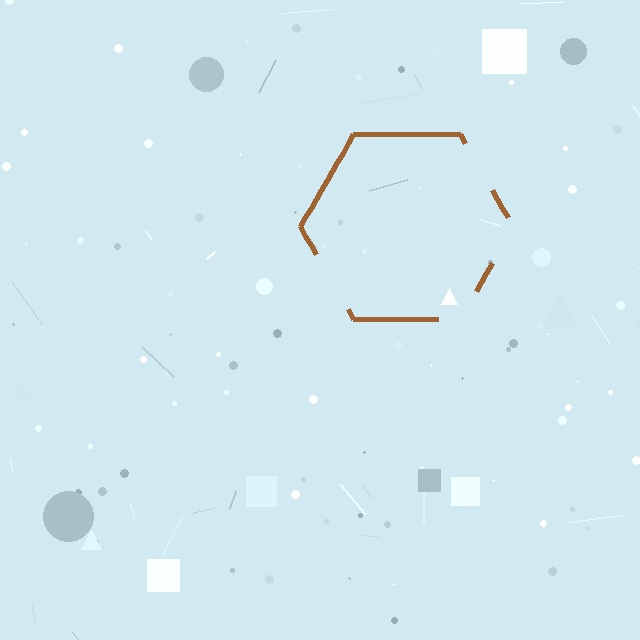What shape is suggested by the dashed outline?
The dashed outline suggests a hexagon.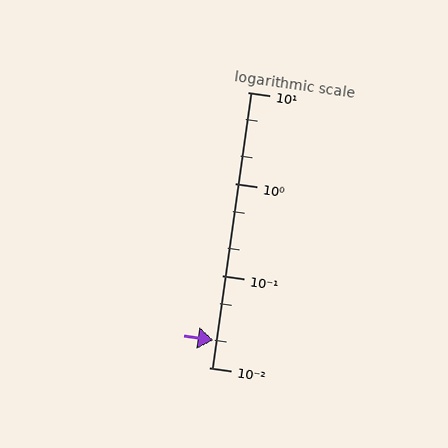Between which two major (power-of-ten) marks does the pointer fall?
The pointer is between 0.01 and 0.1.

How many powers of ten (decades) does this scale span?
The scale spans 3 decades, from 0.01 to 10.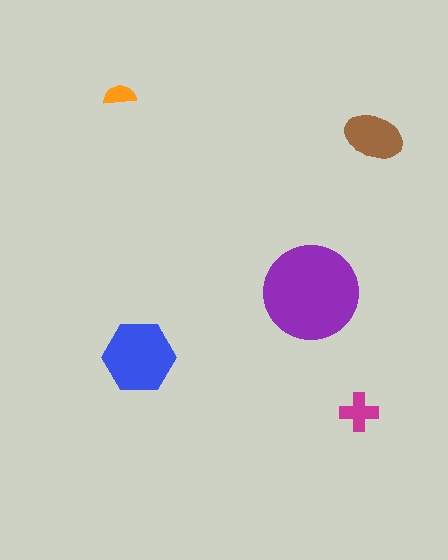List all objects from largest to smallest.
The purple circle, the blue hexagon, the brown ellipse, the magenta cross, the orange semicircle.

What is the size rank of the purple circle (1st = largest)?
1st.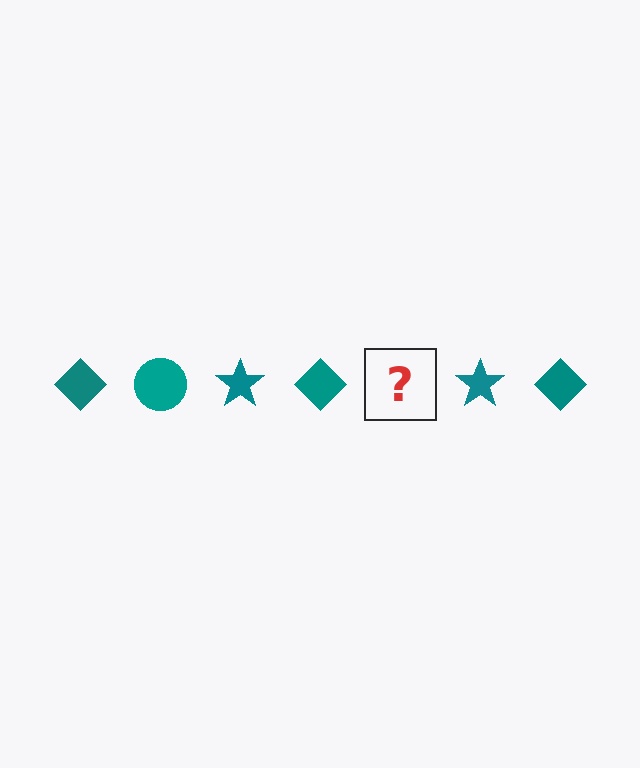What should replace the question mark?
The question mark should be replaced with a teal circle.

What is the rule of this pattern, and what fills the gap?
The rule is that the pattern cycles through diamond, circle, star shapes in teal. The gap should be filled with a teal circle.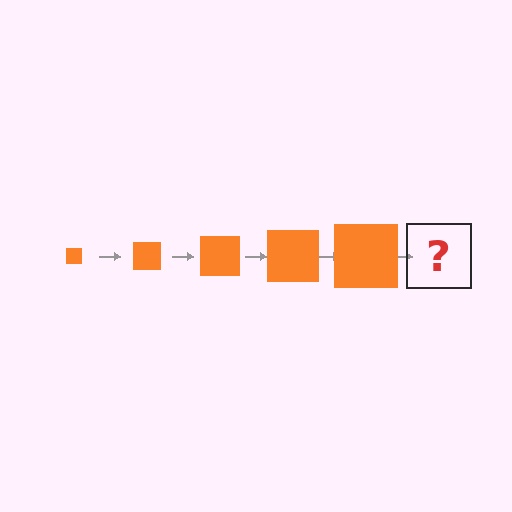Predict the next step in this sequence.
The next step is an orange square, larger than the previous one.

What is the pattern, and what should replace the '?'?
The pattern is that the square gets progressively larger each step. The '?' should be an orange square, larger than the previous one.